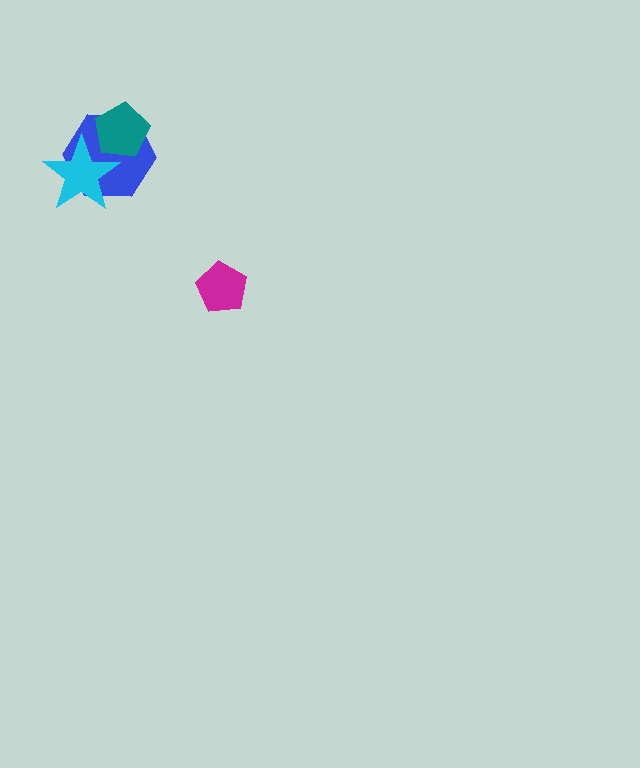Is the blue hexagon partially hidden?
Yes, it is partially covered by another shape.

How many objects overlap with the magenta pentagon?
0 objects overlap with the magenta pentagon.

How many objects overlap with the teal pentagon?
2 objects overlap with the teal pentagon.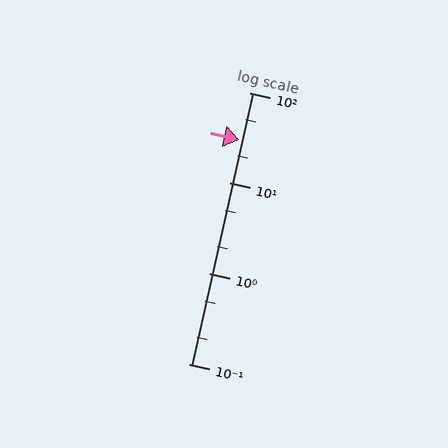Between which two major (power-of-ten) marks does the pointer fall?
The pointer is between 10 and 100.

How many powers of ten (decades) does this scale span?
The scale spans 3 decades, from 0.1 to 100.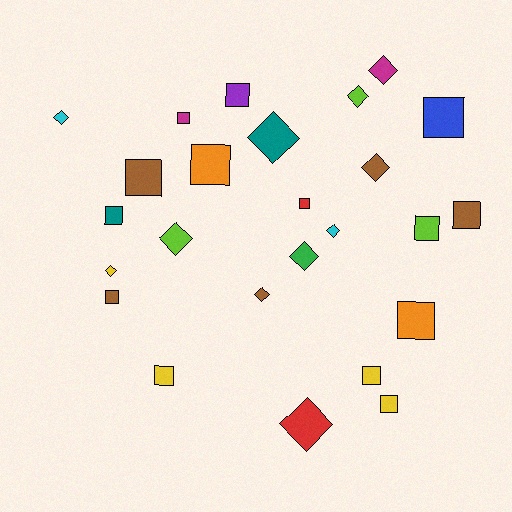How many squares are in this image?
There are 14 squares.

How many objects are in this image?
There are 25 objects.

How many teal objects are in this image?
There are 2 teal objects.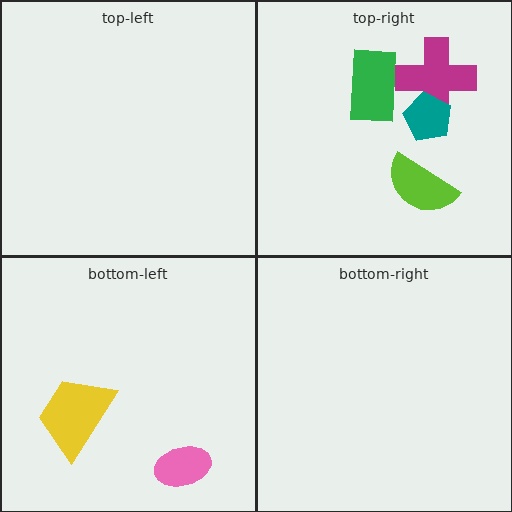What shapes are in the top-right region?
The magenta cross, the green rectangle, the teal pentagon, the lime semicircle.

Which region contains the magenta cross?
The top-right region.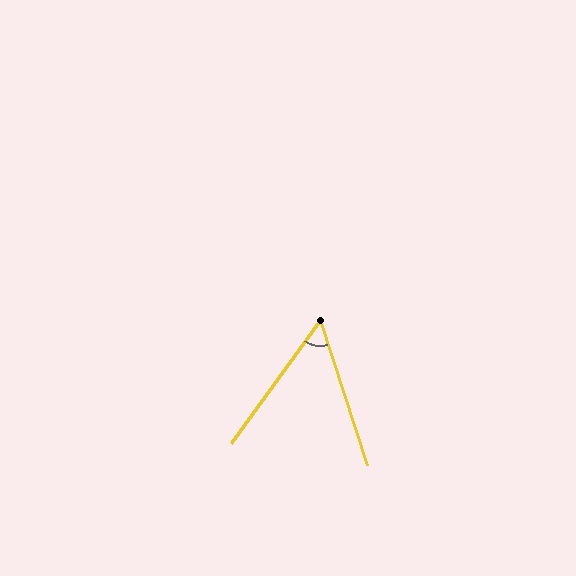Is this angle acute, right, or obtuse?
It is acute.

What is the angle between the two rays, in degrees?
Approximately 54 degrees.